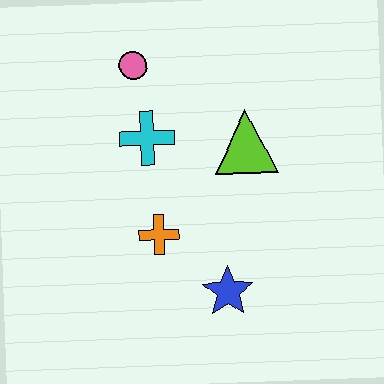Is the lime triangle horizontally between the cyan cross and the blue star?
No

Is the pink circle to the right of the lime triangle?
No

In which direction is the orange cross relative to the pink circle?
The orange cross is below the pink circle.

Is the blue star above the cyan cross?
No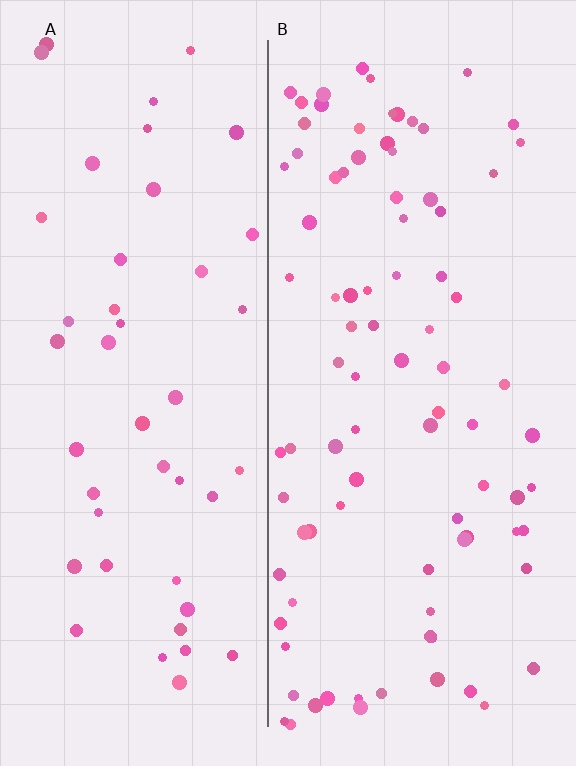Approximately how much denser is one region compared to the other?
Approximately 1.9× — region B over region A.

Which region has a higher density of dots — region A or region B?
B (the right).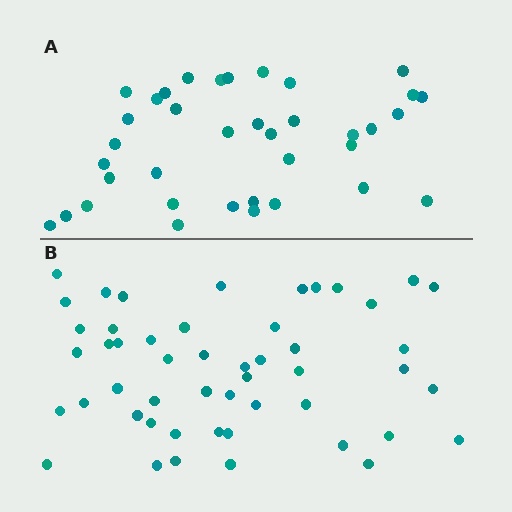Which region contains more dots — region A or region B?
Region B (the bottom region) has more dots.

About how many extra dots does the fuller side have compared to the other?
Region B has approximately 15 more dots than region A.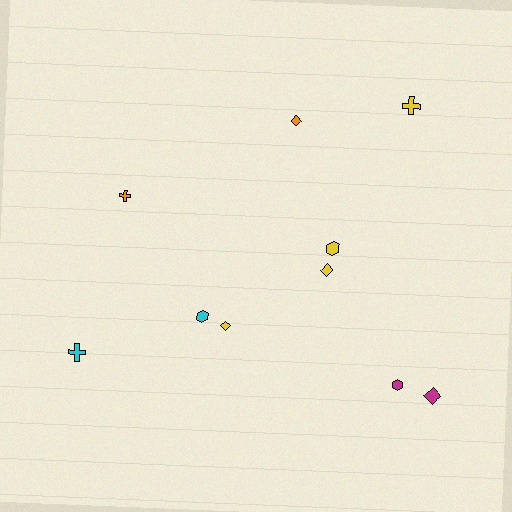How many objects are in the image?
There are 10 objects.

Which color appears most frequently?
Yellow, with 4 objects.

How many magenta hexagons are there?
There is 1 magenta hexagon.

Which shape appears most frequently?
Diamond, with 4 objects.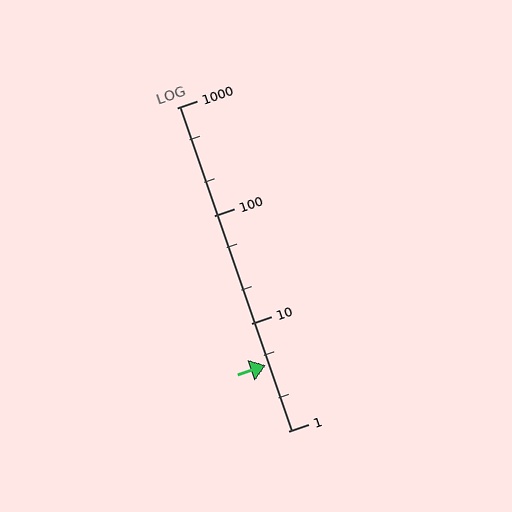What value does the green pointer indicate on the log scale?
The pointer indicates approximately 4.1.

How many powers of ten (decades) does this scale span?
The scale spans 3 decades, from 1 to 1000.